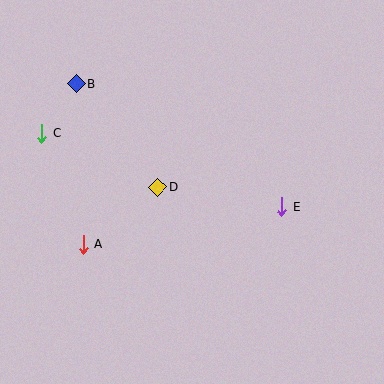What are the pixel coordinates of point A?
Point A is at (83, 244).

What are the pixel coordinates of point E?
Point E is at (282, 207).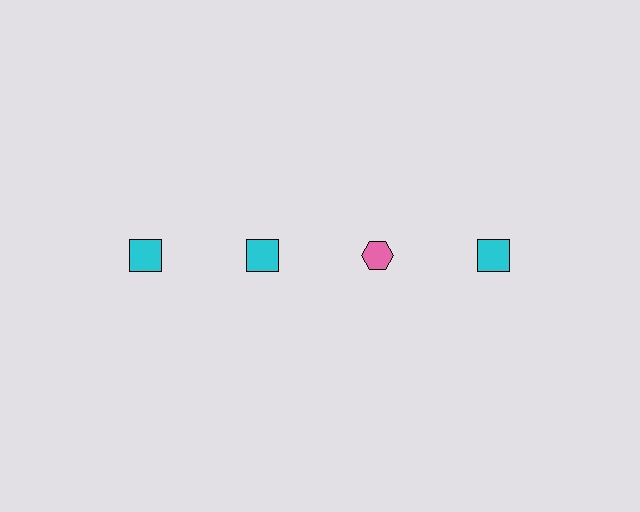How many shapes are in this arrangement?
There are 4 shapes arranged in a grid pattern.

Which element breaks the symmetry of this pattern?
The pink hexagon in the top row, center column breaks the symmetry. All other shapes are cyan squares.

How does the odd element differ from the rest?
It differs in both color (pink instead of cyan) and shape (hexagon instead of square).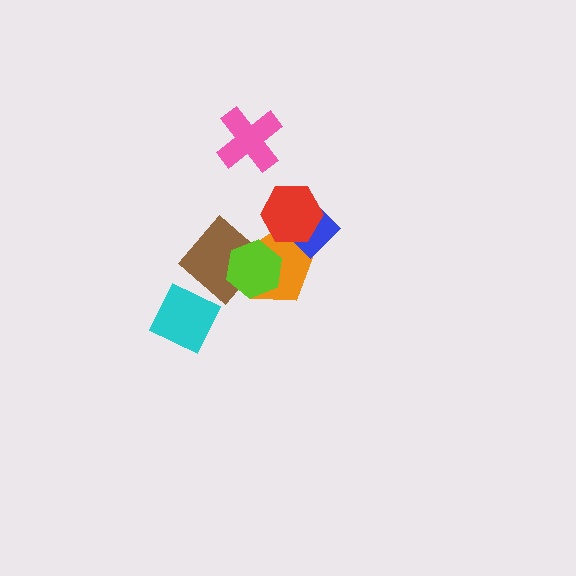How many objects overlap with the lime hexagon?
2 objects overlap with the lime hexagon.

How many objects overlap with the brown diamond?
3 objects overlap with the brown diamond.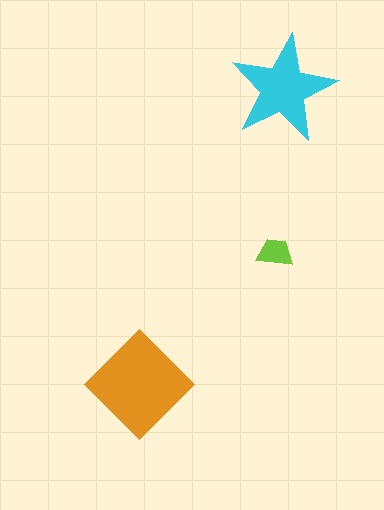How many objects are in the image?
There are 3 objects in the image.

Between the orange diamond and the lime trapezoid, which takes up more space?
The orange diamond.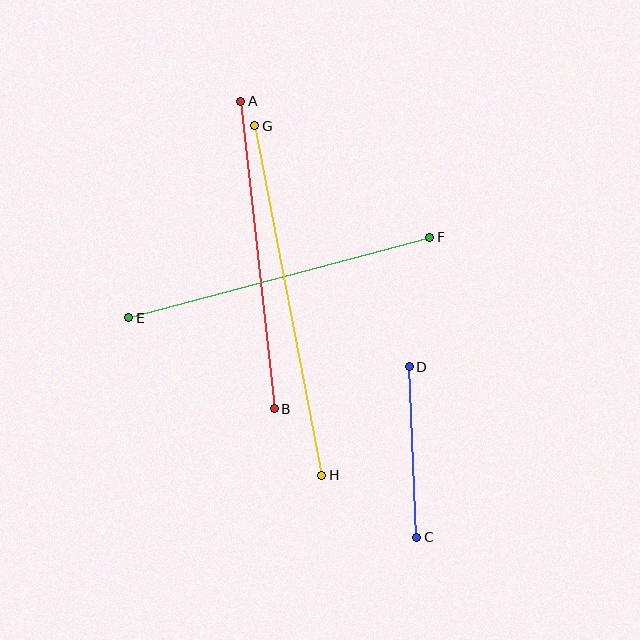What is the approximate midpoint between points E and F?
The midpoint is at approximately (279, 277) pixels.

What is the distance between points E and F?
The distance is approximately 312 pixels.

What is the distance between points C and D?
The distance is approximately 170 pixels.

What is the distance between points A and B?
The distance is approximately 309 pixels.